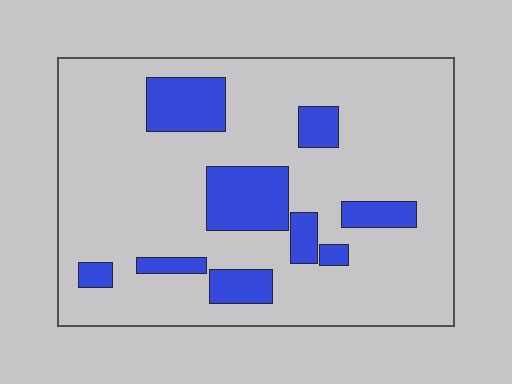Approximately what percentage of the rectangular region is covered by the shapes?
Approximately 20%.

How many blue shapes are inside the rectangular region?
9.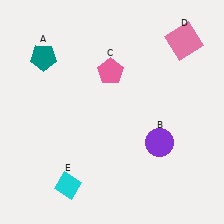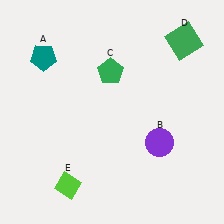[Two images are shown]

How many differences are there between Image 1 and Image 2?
There are 3 differences between the two images.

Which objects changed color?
C changed from pink to green. D changed from pink to green. E changed from cyan to lime.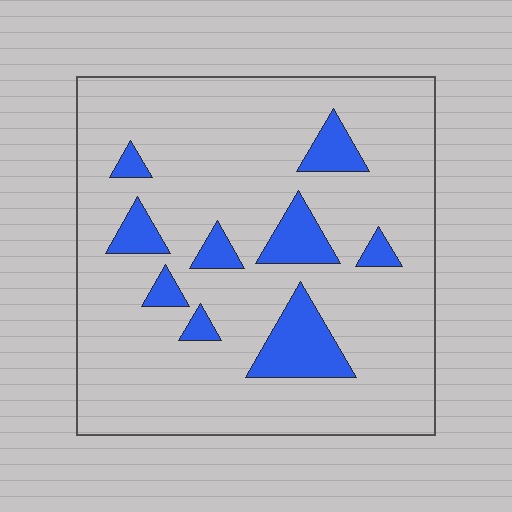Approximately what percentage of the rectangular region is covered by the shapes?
Approximately 15%.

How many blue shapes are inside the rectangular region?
9.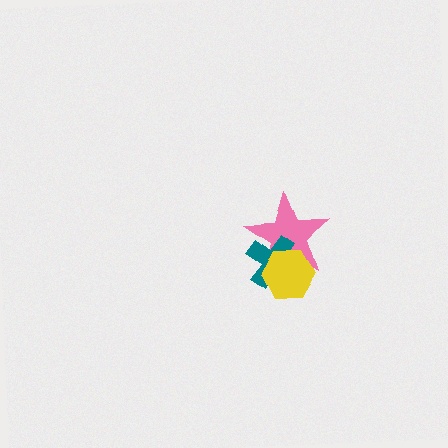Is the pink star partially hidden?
Yes, it is partially covered by another shape.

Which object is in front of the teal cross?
The yellow hexagon is in front of the teal cross.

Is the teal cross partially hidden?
Yes, it is partially covered by another shape.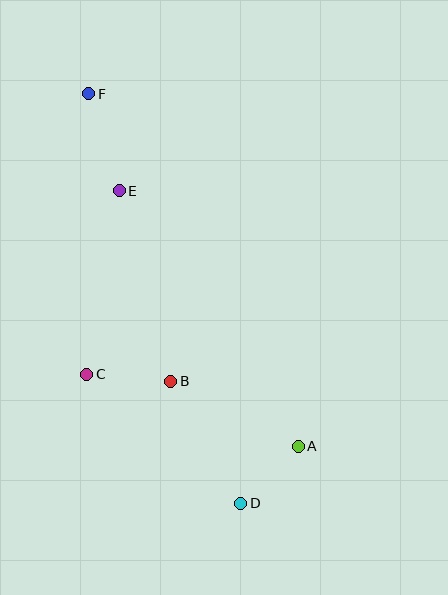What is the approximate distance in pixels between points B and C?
The distance between B and C is approximately 84 pixels.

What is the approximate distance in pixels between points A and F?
The distance between A and F is approximately 410 pixels.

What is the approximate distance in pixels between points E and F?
The distance between E and F is approximately 102 pixels.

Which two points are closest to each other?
Points A and D are closest to each other.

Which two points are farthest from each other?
Points D and F are farthest from each other.